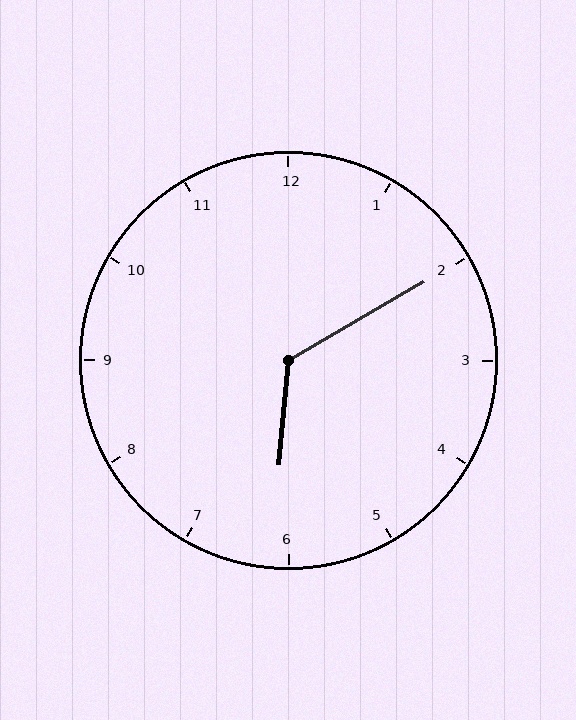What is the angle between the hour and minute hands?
Approximately 125 degrees.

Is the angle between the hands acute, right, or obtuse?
It is obtuse.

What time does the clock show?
6:10.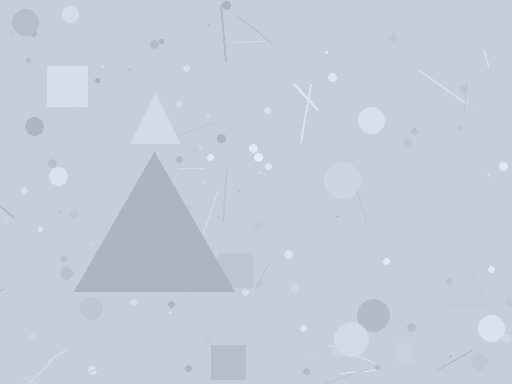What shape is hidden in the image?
A triangle is hidden in the image.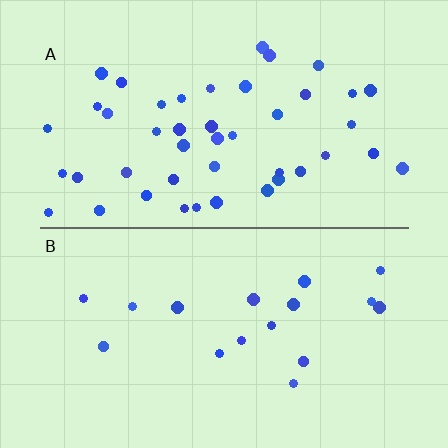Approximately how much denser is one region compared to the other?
Approximately 2.6× — region A over region B.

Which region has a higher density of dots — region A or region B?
A (the top).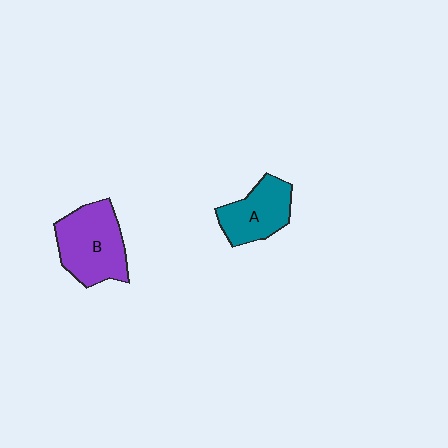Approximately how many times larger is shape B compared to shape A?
Approximately 1.4 times.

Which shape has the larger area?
Shape B (purple).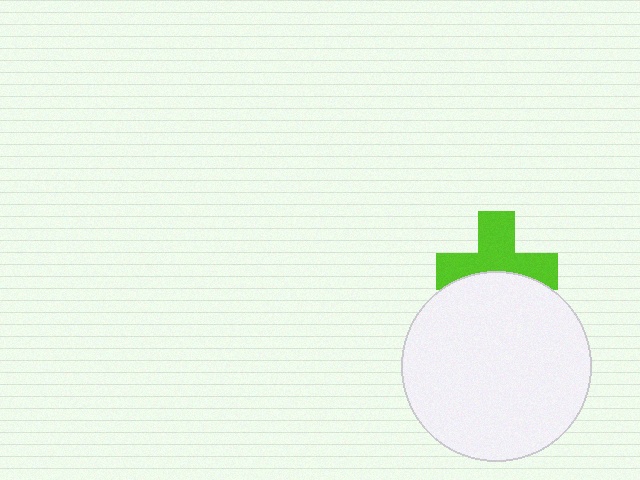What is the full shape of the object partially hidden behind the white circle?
The partially hidden object is a lime cross.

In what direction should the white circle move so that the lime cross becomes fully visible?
The white circle should move down. That is the shortest direction to clear the overlap and leave the lime cross fully visible.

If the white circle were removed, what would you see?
You would see the complete lime cross.